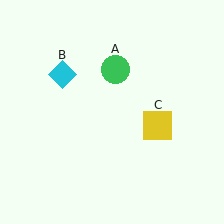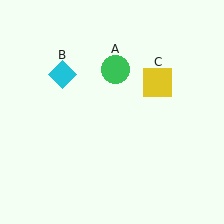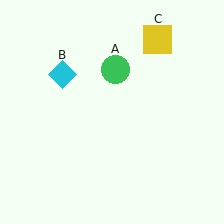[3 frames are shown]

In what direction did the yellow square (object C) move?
The yellow square (object C) moved up.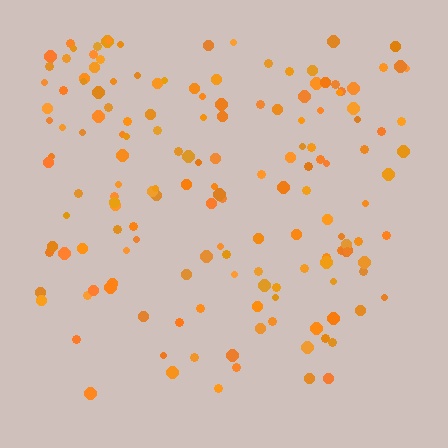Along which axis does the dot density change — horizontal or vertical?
Vertical.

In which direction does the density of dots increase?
From bottom to top, with the top side densest.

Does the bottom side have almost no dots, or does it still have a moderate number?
Still a moderate number, just noticeably fewer than the top.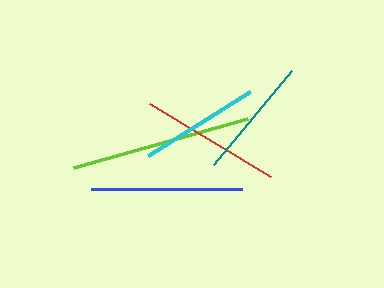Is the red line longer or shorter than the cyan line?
The red line is longer than the cyan line.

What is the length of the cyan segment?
The cyan segment is approximately 121 pixels long.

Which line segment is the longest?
The lime line is the longest at approximately 181 pixels.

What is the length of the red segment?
The red segment is approximately 141 pixels long.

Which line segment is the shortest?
The cyan line is the shortest at approximately 121 pixels.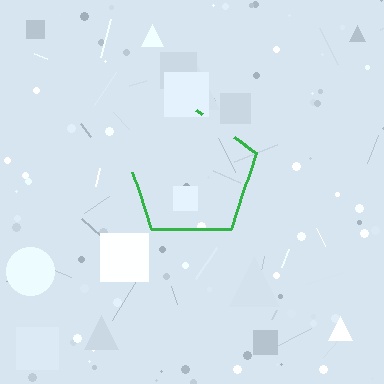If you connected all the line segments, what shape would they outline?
They would outline a pentagon.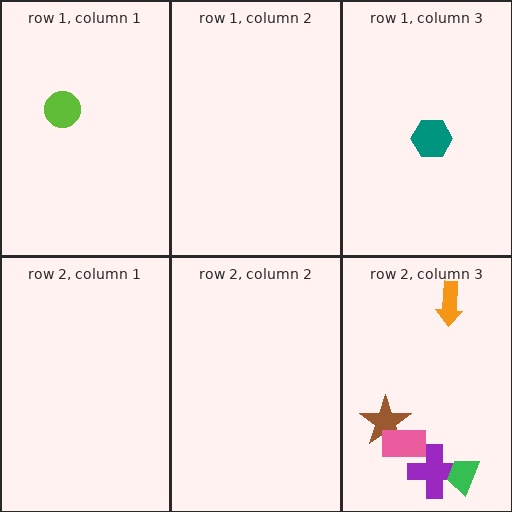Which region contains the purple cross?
The row 2, column 3 region.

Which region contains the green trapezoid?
The row 2, column 3 region.